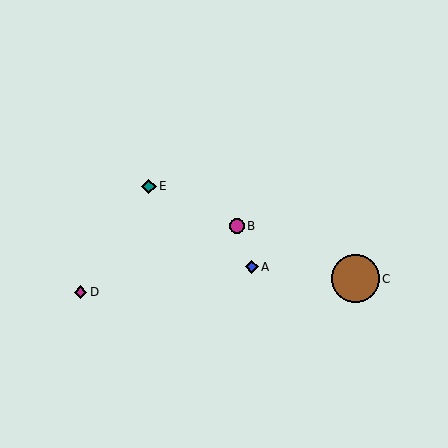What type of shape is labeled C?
Shape C is a brown circle.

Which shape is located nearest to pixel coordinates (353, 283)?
The brown circle (labeled C) at (355, 279) is nearest to that location.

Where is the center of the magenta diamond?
The center of the magenta diamond is at (81, 292).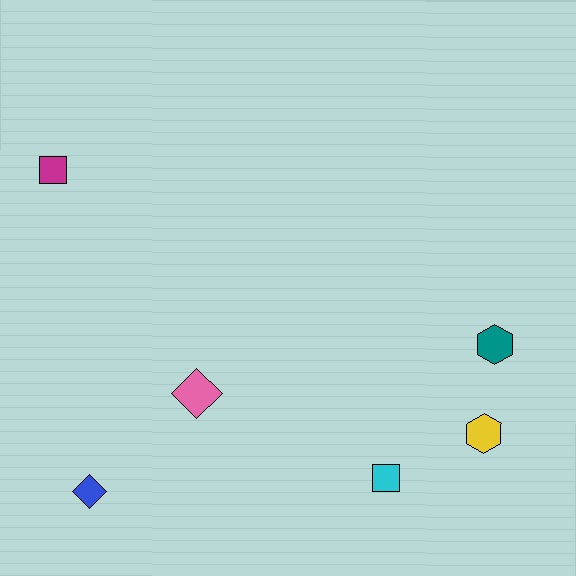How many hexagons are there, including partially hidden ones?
There are 2 hexagons.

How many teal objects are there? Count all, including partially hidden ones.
There is 1 teal object.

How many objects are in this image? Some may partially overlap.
There are 6 objects.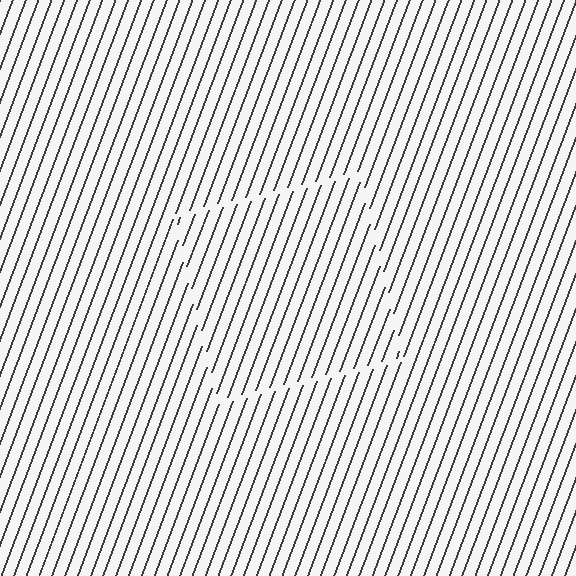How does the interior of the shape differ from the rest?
The interior of the shape contains the same grating, shifted by half a period — the contour is defined by the phase discontinuity where line-ends from the inner and outer gratings abut.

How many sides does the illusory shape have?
4 sides — the line-ends trace a square.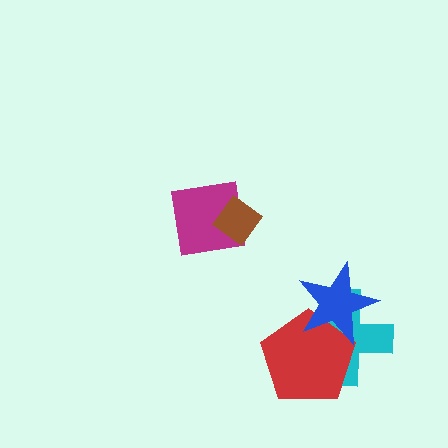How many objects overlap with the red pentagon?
2 objects overlap with the red pentagon.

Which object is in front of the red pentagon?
The blue star is in front of the red pentagon.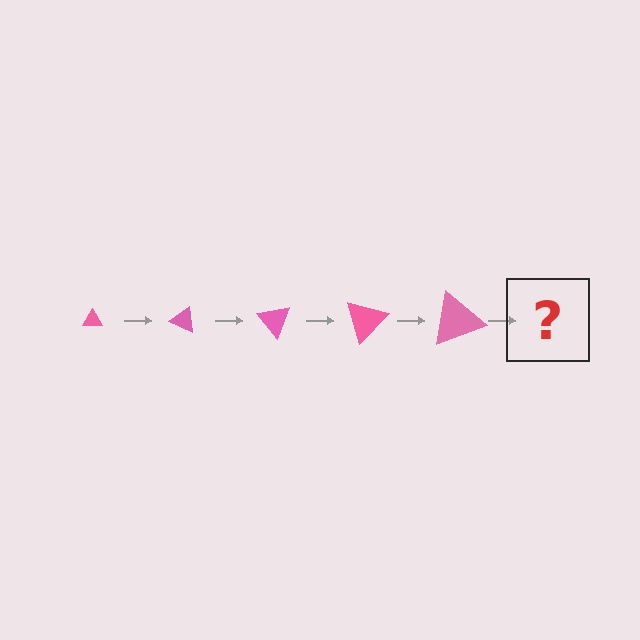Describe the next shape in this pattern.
It should be a triangle, larger than the previous one and rotated 125 degrees from the start.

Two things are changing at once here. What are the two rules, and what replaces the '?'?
The two rules are that the triangle grows larger each step and it rotates 25 degrees each step. The '?' should be a triangle, larger than the previous one and rotated 125 degrees from the start.